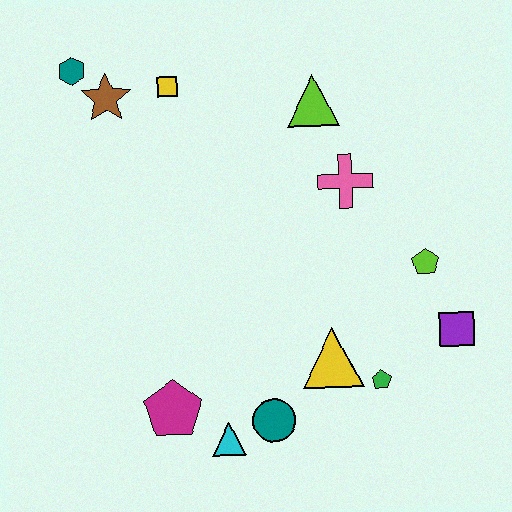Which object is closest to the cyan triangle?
The teal circle is closest to the cyan triangle.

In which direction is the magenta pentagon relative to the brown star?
The magenta pentagon is below the brown star.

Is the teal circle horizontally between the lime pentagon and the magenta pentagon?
Yes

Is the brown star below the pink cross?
No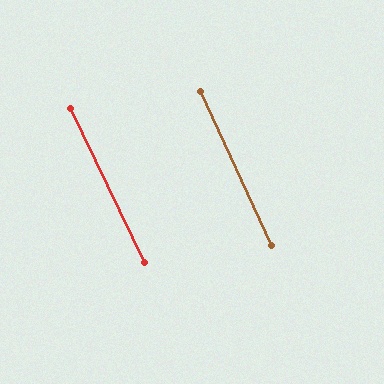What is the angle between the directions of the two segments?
Approximately 1 degree.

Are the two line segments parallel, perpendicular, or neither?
Parallel — their directions differ by only 1.0°.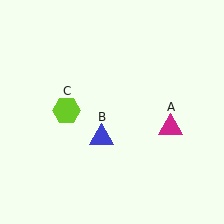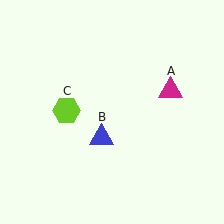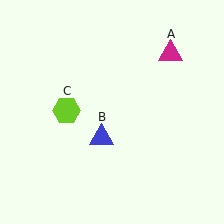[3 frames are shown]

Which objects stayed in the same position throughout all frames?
Blue triangle (object B) and lime hexagon (object C) remained stationary.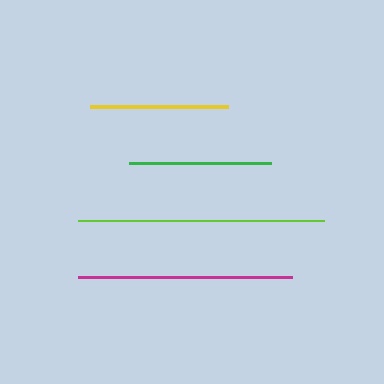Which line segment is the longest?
The lime line is the longest at approximately 246 pixels.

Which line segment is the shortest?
The yellow line is the shortest at approximately 138 pixels.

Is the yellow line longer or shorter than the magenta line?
The magenta line is longer than the yellow line.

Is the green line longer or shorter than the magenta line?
The magenta line is longer than the green line.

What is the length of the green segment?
The green segment is approximately 142 pixels long.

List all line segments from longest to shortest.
From longest to shortest: lime, magenta, green, yellow.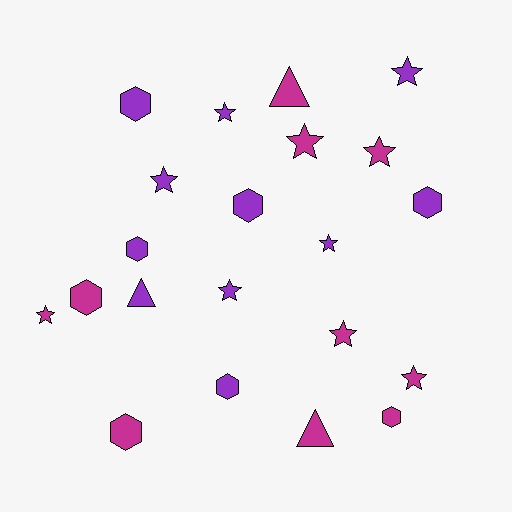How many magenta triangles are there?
There are 2 magenta triangles.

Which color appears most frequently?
Purple, with 11 objects.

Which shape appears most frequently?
Star, with 10 objects.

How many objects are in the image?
There are 21 objects.